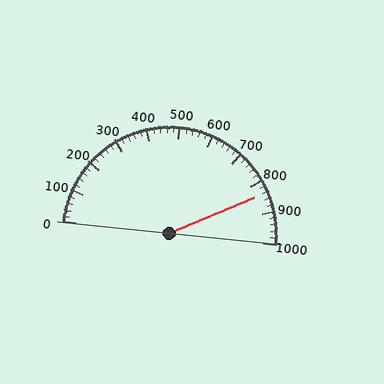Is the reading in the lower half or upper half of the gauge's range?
The reading is in the upper half of the range (0 to 1000).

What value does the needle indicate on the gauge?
The needle indicates approximately 840.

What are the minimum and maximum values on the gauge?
The gauge ranges from 0 to 1000.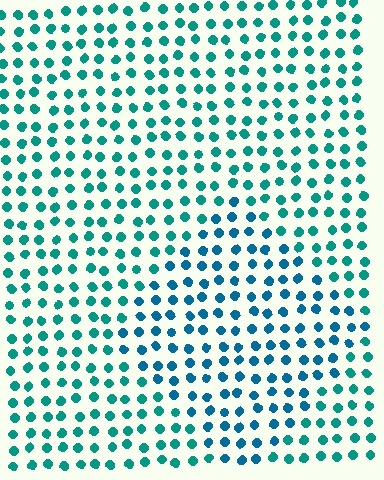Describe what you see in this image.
The image is filled with small teal elements in a uniform arrangement. A diamond-shaped region is visible where the elements are tinted to a slightly different hue, forming a subtle color boundary.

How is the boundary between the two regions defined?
The boundary is defined purely by a slight shift in hue (about 27 degrees). Spacing, size, and orientation are identical on both sides.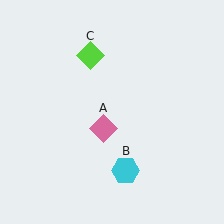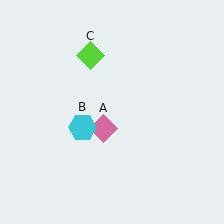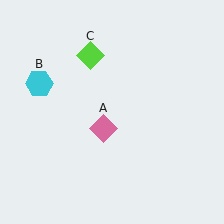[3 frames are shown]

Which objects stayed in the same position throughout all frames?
Pink diamond (object A) and lime diamond (object C) remained stationary.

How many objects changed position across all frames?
1 object changed position: cyan hexagon (object B).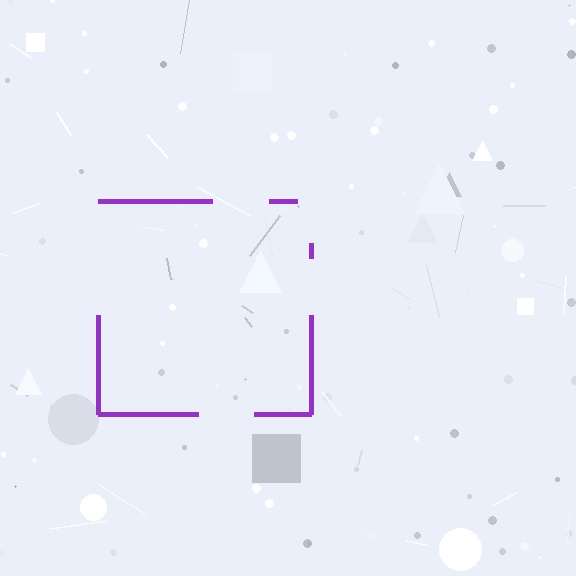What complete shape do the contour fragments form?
The contour fragments form a square.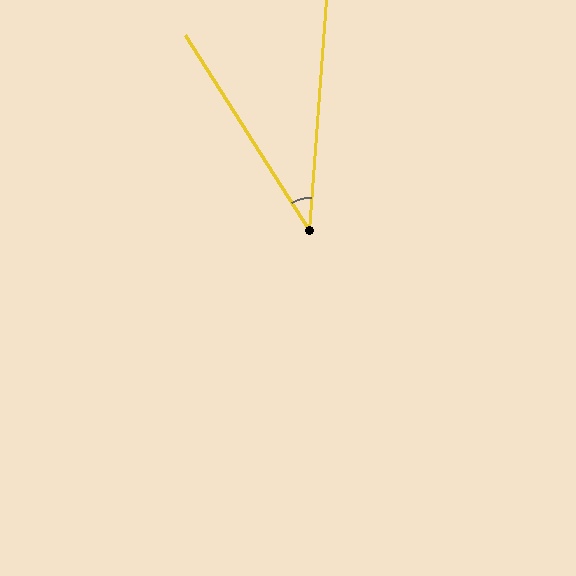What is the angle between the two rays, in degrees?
Approximately 37 degrees.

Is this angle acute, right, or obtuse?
It is acute.